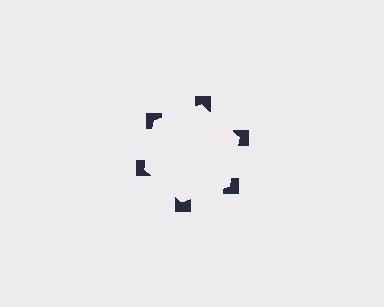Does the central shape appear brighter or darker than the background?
It typically appears slightly brighter than the background, even though no actual brightness change is drawn.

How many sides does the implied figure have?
6 sides.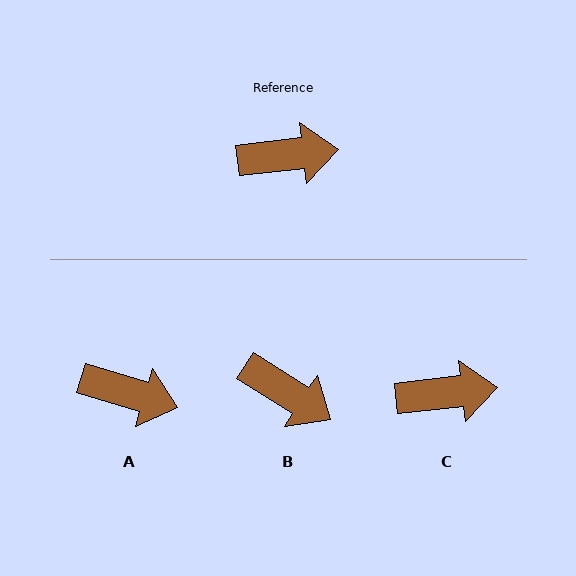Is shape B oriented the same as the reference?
No, it is off by about 39 degrees.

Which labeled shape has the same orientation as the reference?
C.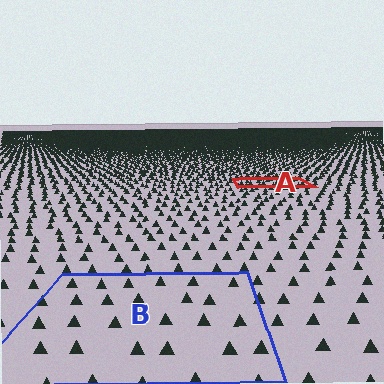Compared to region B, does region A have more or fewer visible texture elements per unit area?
Region A has more texture elements per unit area — they are packed more densely because it is farther away.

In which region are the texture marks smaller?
The texture marks are smaller in region A, because it is farther away.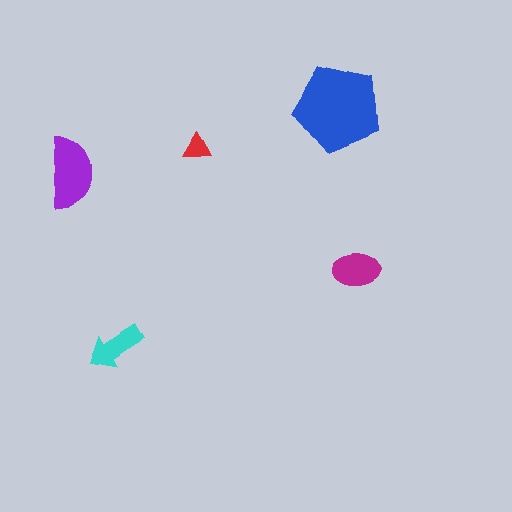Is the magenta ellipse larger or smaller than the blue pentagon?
Smaller.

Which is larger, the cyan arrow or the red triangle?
The cyan arrow.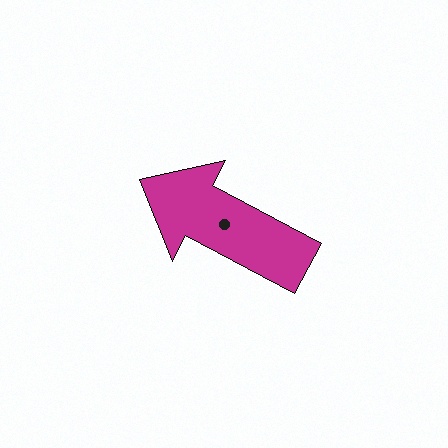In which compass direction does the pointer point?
Northwest.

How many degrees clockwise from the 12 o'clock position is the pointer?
Approximately 298 degrees.